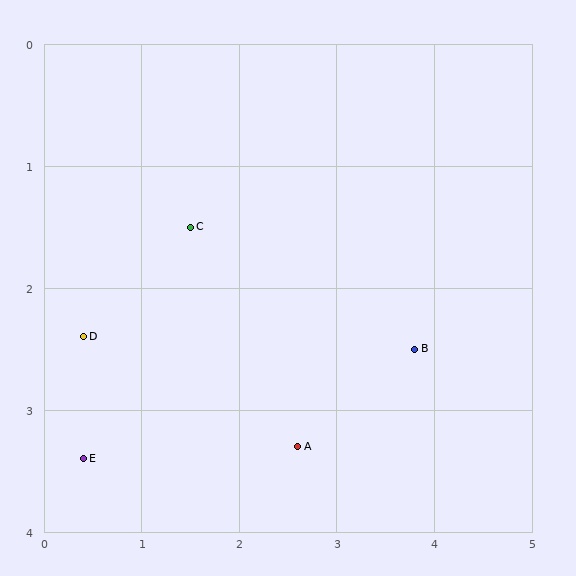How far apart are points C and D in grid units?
Points C and D are about 1.4 grid units apart.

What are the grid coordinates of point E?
Point E is at approximately (0.4, 3.4).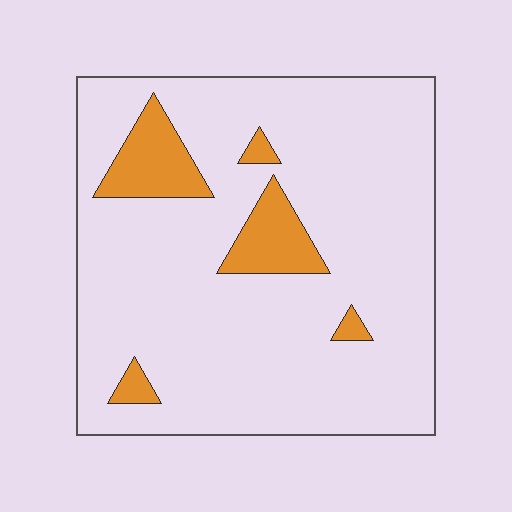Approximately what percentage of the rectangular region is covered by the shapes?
Approximately 10%.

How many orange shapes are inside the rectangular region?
5.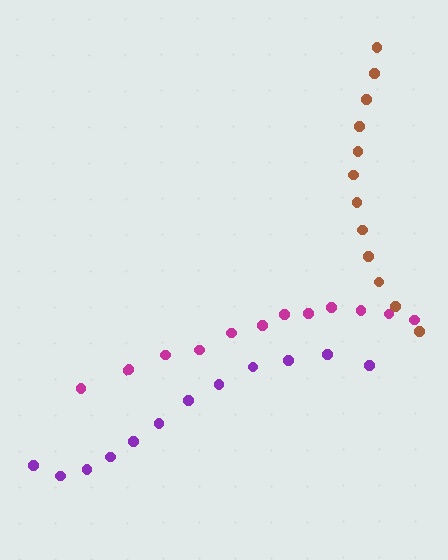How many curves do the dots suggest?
There are 3 distinct paths.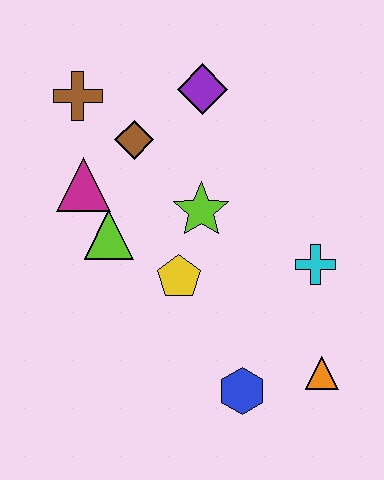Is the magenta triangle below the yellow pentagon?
No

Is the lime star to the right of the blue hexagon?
No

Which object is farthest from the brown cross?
The orange triangle is farthest from the brown cross.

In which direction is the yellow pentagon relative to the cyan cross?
The yellow pentagon is to the left of the cyan cross.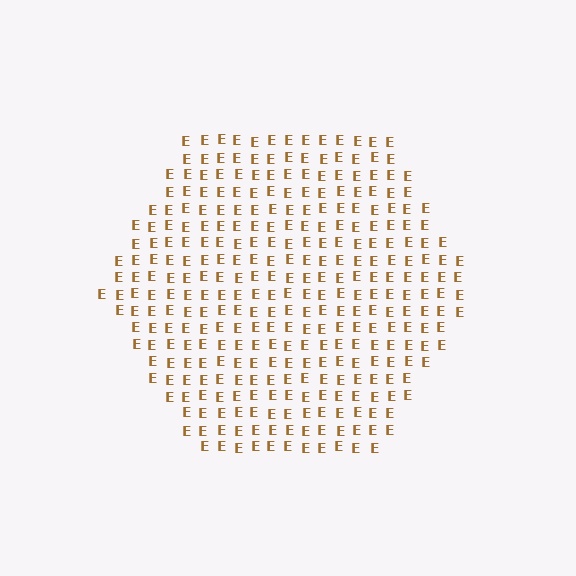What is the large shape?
The large shape is a hexagon.